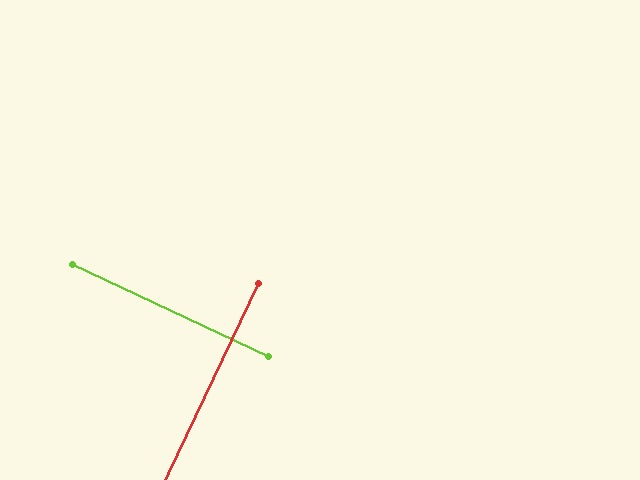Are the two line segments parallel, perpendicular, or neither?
Perpendicular — they meet at approximately 90°.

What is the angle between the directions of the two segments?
Approximately 90 degrees.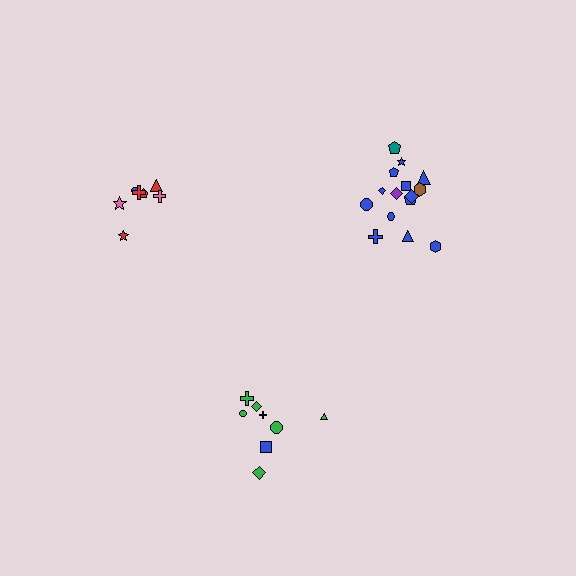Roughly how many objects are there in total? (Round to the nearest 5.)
Roughly 30 objects in total.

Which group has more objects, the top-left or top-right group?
The top-right group.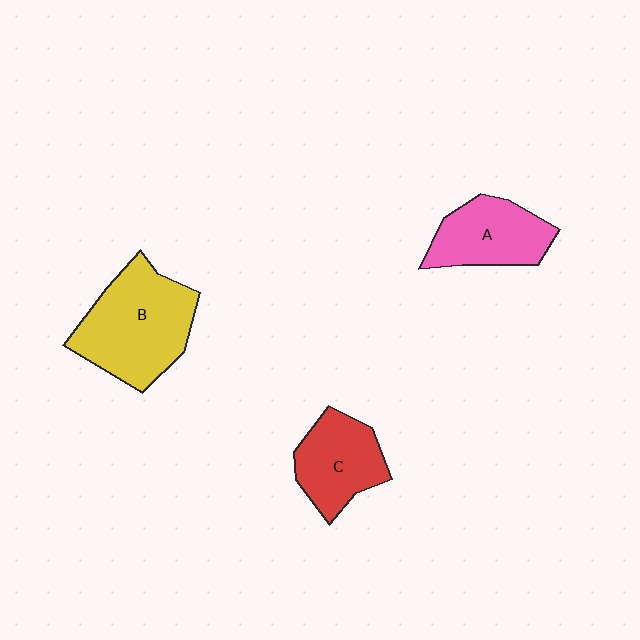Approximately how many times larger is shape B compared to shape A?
Approximately 1.5 times.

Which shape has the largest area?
Shape B (yellow).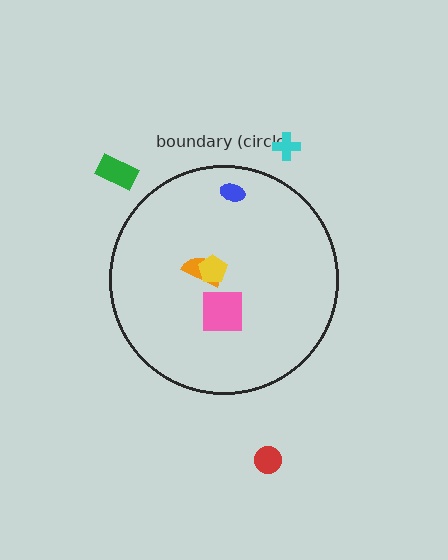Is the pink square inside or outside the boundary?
Inside.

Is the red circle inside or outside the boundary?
Outside.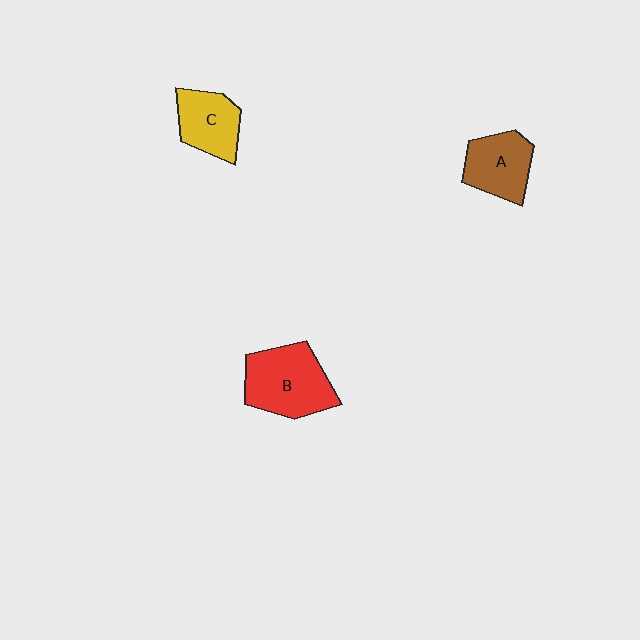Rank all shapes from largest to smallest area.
From largest to smallest: B (red), A (brown), C (yellow).